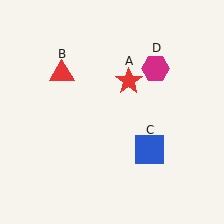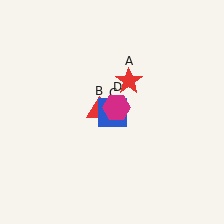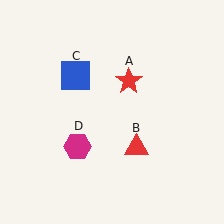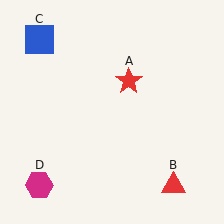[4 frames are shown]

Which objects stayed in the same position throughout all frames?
Red star (object A) remained stationary.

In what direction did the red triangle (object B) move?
The red triangle (object B) moved down and to the right.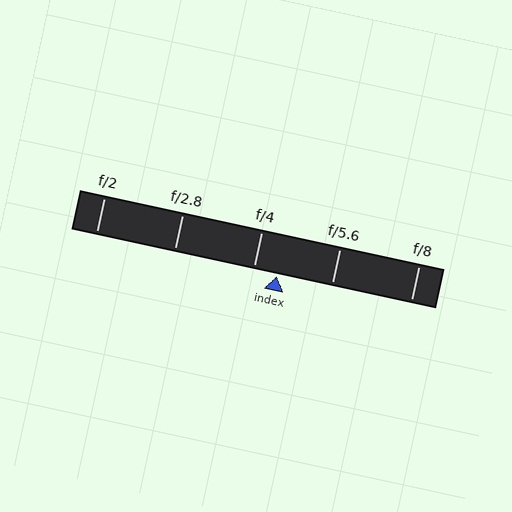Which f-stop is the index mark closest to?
The index mark is closest to f/4.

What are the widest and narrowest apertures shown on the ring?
The widest aperture shown is f/2 and the narrowest is f/8.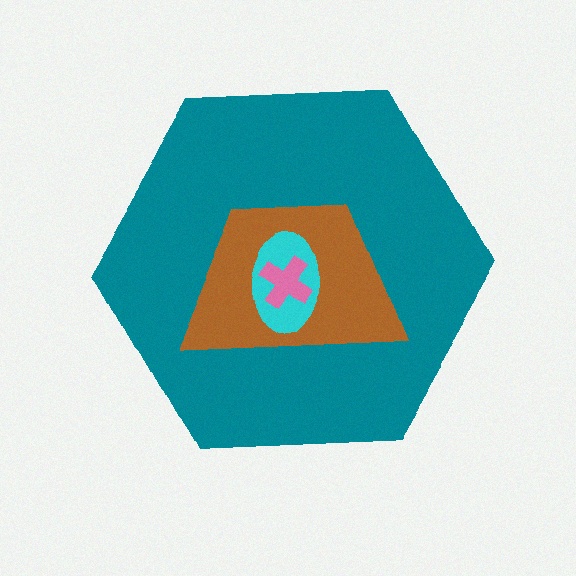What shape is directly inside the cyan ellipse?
The pink cross.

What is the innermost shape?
The pink cross.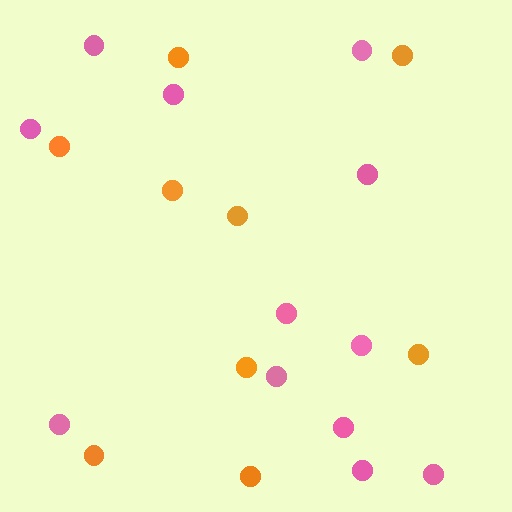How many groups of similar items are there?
There are 2 groups: one group of orange circles (9) and one group of pink circles (12).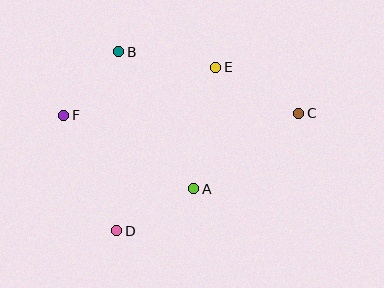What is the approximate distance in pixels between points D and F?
The distance between D and F is approximately 127 pixels.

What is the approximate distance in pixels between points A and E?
The distance between A and E is approximately 124 pixels.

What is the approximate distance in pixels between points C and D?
The distance between C and D is approximately 217 pixels.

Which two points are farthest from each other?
Points C and F are farthest from each other.